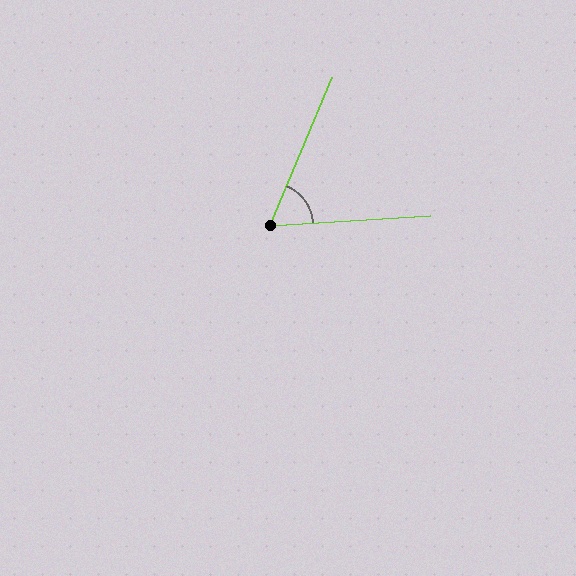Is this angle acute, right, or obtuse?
It is acute.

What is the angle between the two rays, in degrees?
Approximately 64 degrees.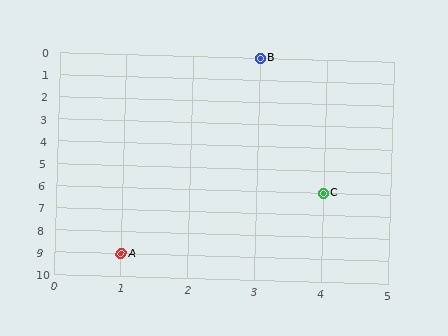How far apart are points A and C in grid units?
Points A and C are 3 columns and 3 rows apart (about 4.2 grid units diagonally).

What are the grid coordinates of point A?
Point A is at grid coordinates (1, 9).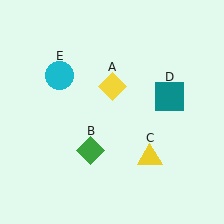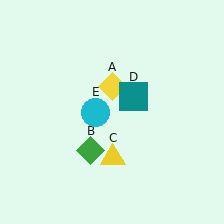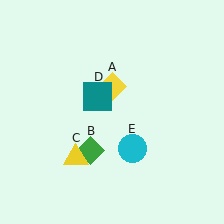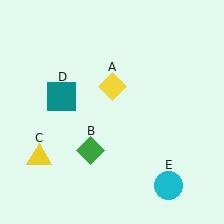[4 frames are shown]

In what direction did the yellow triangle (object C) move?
The yellow triangle (object C) moved left.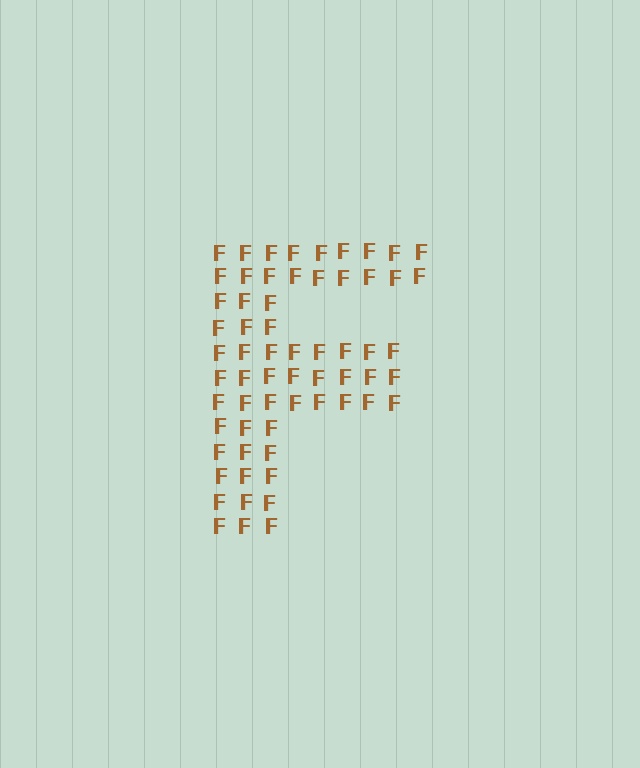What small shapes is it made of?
It is made of small letter F's.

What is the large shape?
The large shape is the letter F.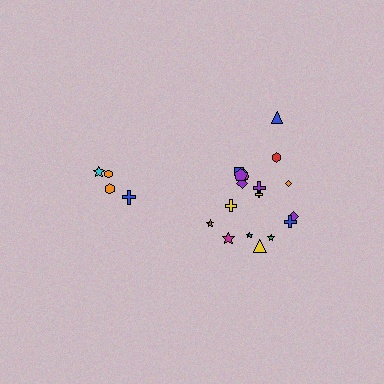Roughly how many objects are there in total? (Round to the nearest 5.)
Roughly 20 objects in total.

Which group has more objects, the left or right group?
The right group.